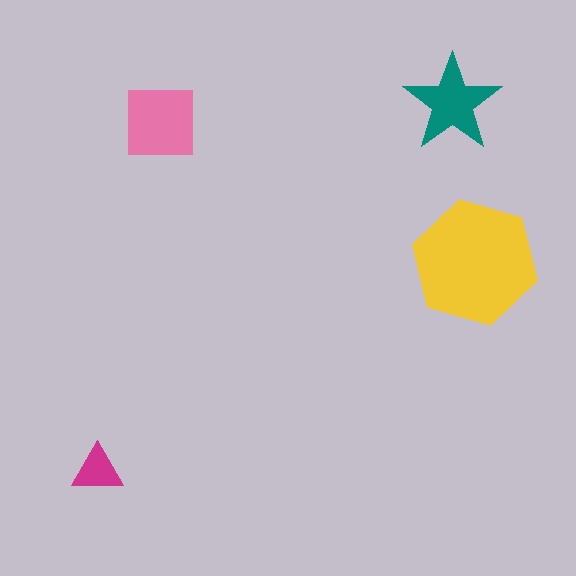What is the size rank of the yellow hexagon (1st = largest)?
1st.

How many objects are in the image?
There are 4 objects in the image.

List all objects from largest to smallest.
The yellow hexagon, the pink square, the teal star, the magenta triangle.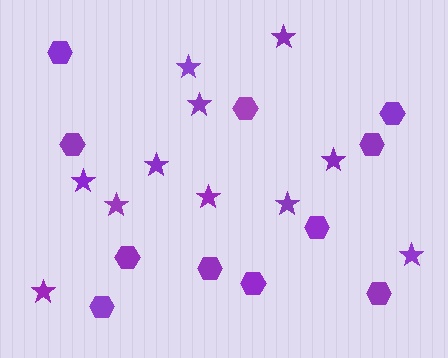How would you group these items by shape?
There are 2 groups: one group of stars (11) and one group of hexagons (11).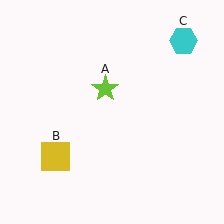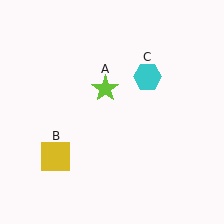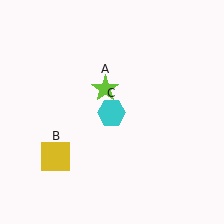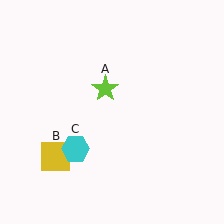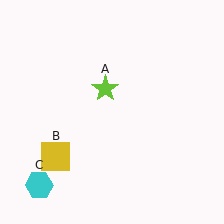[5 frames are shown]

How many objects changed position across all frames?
1 object changed position: cyan hexagon (object C).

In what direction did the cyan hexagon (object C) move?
The cyan hexagon (object C) moved down and to the left.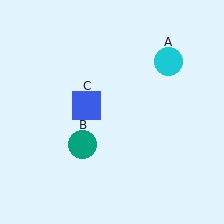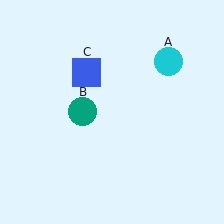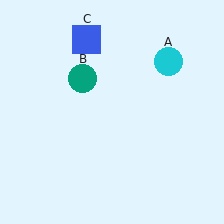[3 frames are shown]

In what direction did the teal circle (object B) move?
The teal circle (object B) moved up.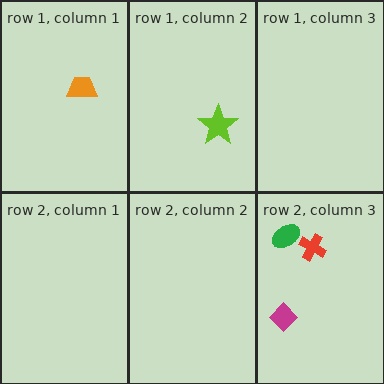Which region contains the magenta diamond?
The row 2, column 3 region.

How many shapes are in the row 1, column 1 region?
1.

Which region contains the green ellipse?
The row 2, column 3 region.